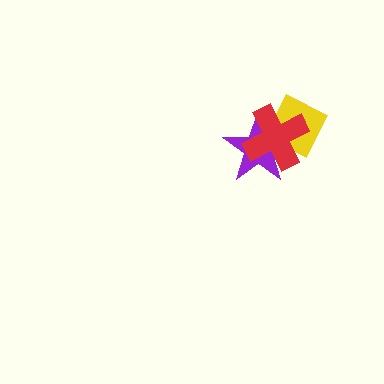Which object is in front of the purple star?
The red cross is in front of the purple star.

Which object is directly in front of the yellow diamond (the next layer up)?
The purple star is directly in front of the yellow diamond.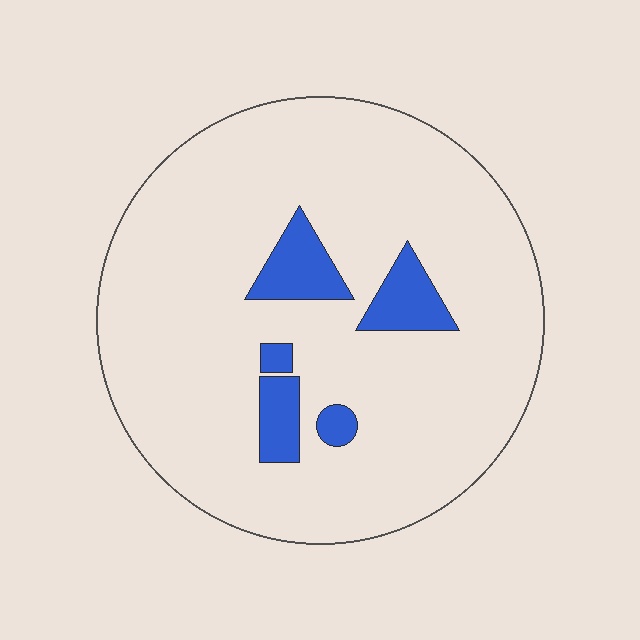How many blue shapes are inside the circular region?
5.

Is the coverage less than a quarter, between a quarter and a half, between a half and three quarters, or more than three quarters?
Less than a quarter.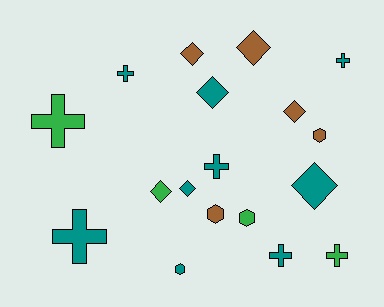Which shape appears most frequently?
Cross, with 7 objects.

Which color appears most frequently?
Teal, with 9 objects.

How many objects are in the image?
There are 18 objects.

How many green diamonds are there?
There is 1 green diamond.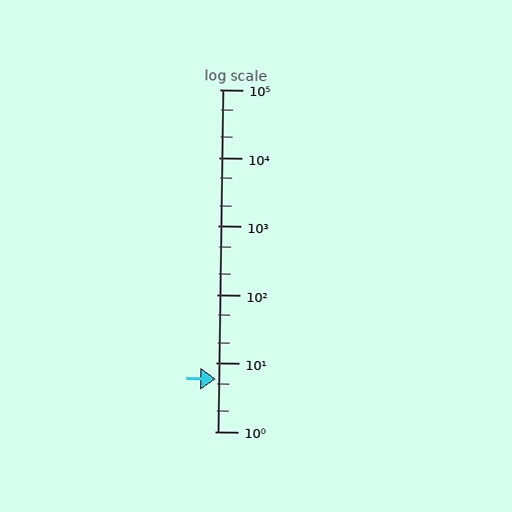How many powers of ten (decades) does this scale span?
The scale spans 5 decades, from 1 to 100000.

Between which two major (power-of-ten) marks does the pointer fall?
The pointer is between 1 and 10.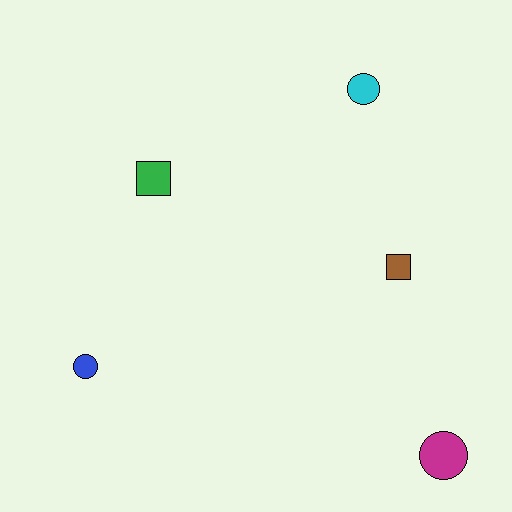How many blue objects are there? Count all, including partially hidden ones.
There is 1 blue object.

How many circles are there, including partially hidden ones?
There are 3 circles.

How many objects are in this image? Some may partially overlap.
There are 5 objects.